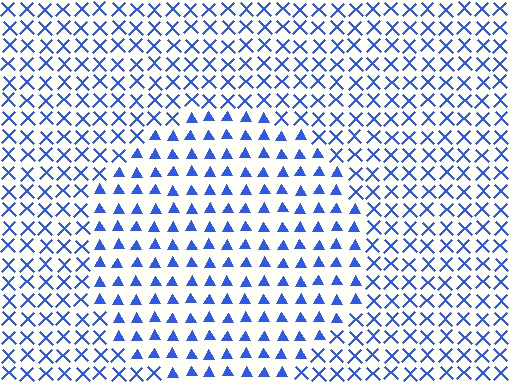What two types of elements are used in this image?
The image uses triangles inside the circle region and X marks outside it.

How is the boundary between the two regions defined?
The boundary is defined by a change in element shape: triangles inside vs. X marks outside. All elements share the same color and spacing.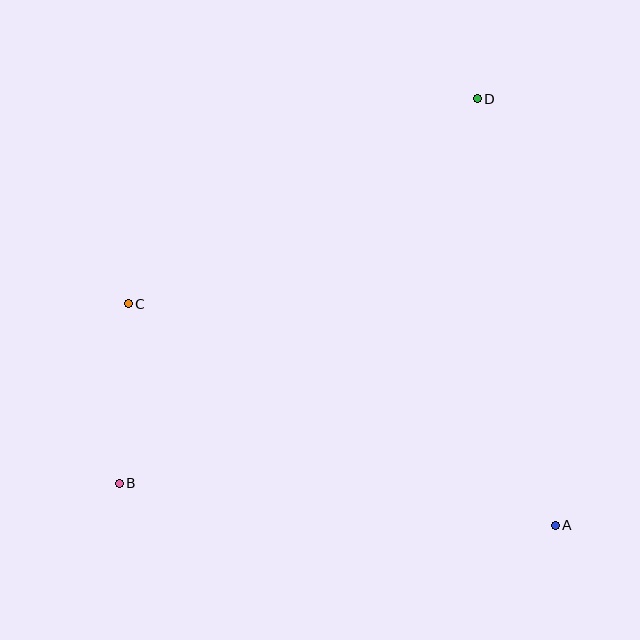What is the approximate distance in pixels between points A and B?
The distance between A and B is approximately 438 pixels.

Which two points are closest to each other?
Points B and C are closest to each other.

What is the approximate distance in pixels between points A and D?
The distance between A and D is approximately 433 pixels.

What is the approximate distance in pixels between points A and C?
The distance between A and C is approximately 481 pixels.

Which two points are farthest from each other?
Points B and D are farthest from each other.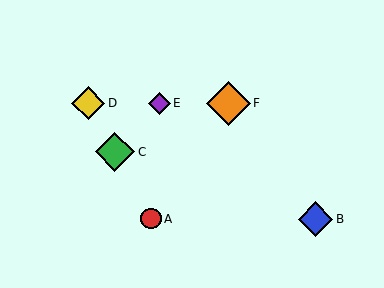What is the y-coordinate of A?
Object A is at y≈219.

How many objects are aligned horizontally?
3 objects (D, E, F) are aligned horizontally.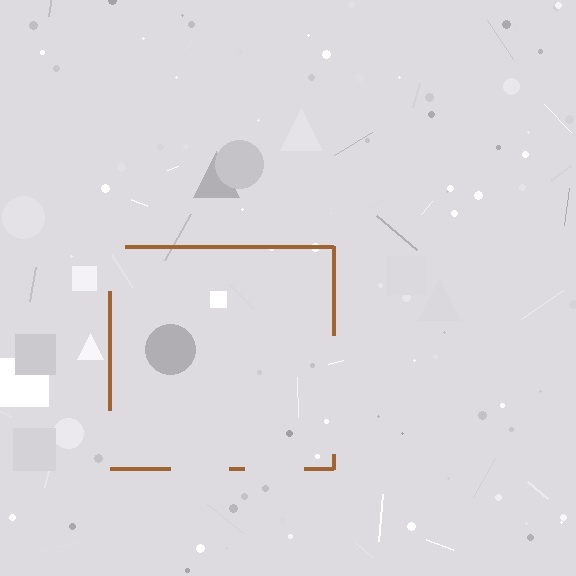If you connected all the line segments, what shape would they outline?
They would outline a square.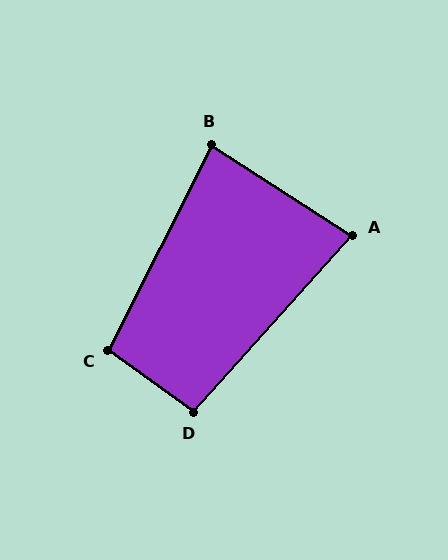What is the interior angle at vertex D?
Approximately 96 degrees (obtuse).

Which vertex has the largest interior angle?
C, at approximately 99 degrees.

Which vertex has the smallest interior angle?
A, at approximately 81 degrees.